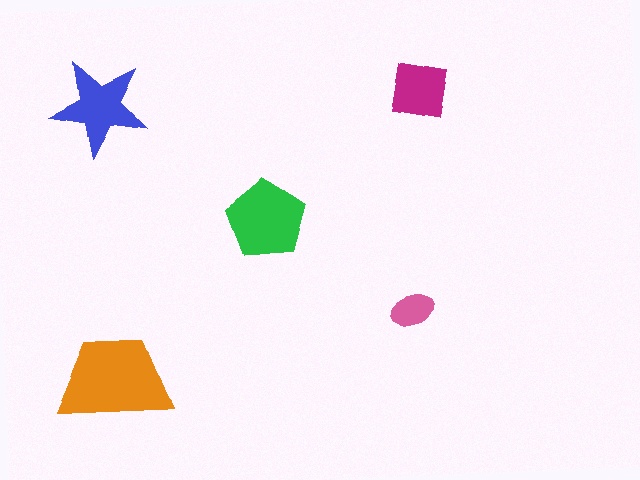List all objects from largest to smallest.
The orange trapezoid, the green pentagon, the blue star, the magenta square, the pink ellipse.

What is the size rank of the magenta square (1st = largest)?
4th.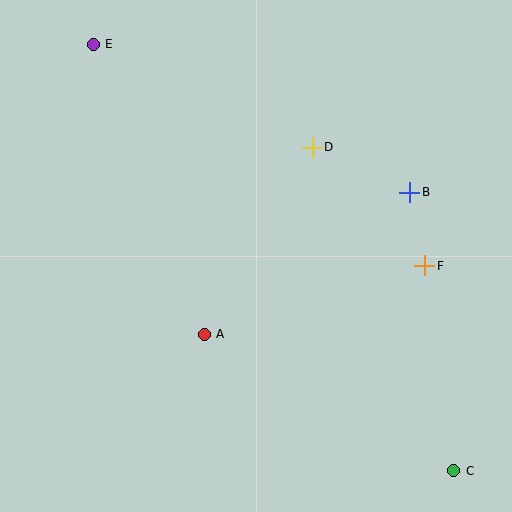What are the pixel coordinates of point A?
Point A is at (204, 334).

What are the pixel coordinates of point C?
Point C is at (454, 471).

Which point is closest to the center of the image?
Point A at (204, 334) is closest to the center.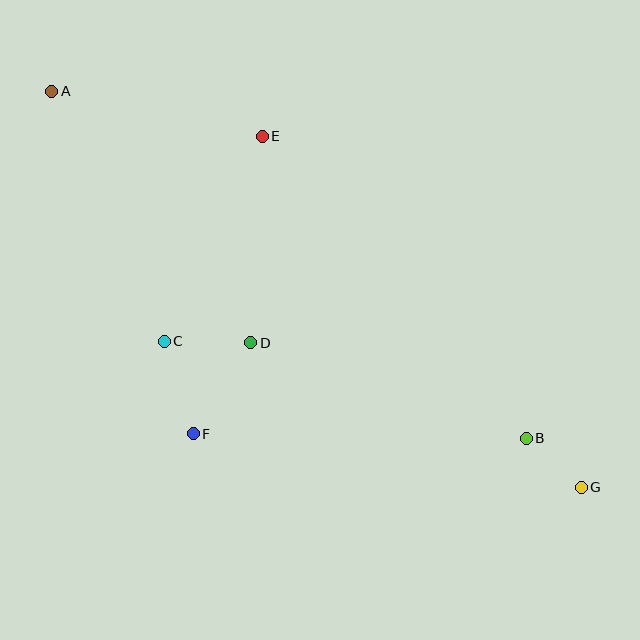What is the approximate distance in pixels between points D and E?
The distance between D and E is approximately 207 pixels.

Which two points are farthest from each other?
Points A and G are farthest from each other.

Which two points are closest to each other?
Points B and G are closest to each other.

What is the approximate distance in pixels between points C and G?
The distance between C and G is approximately 442 pixels.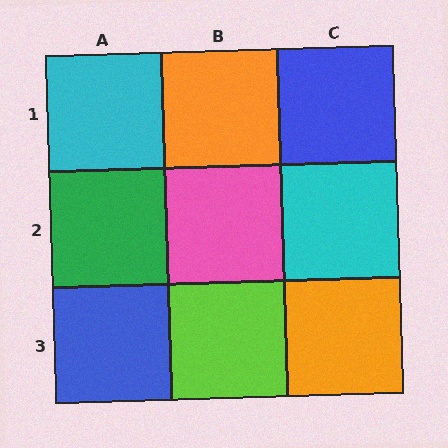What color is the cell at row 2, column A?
Green.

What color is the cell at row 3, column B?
Lime.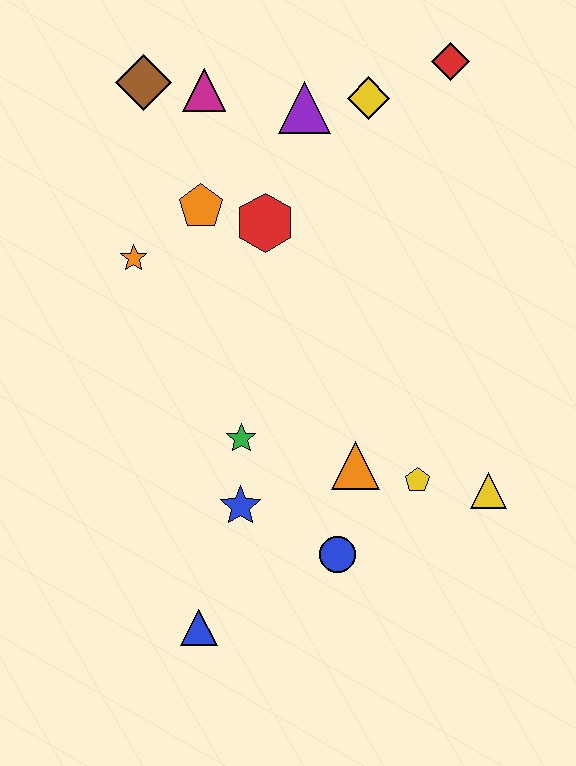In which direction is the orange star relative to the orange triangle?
The orange star is to the left of the orange triangle.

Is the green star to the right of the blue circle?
No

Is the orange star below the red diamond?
Yes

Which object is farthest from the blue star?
The red diamond is farthest from the blue star.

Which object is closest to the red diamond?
The yellow diamond is closest to the red diamond.